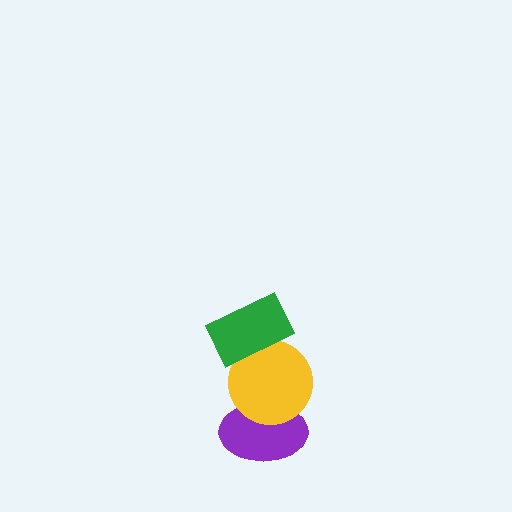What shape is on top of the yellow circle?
The green rectangle is on top of the yellow circle.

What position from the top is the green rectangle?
The green rectangle is 1st from the top.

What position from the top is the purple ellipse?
The purple ellipse is 3rd from the top.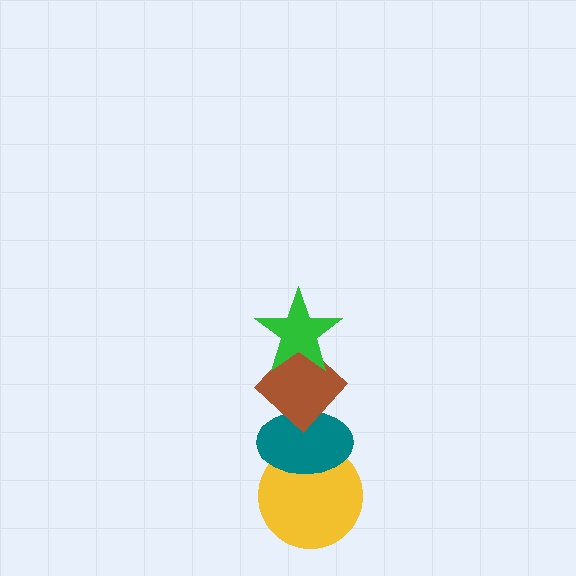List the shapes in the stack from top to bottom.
From top to bottom: the green star, the brown diamond, the teal ellipse, the yellow circle.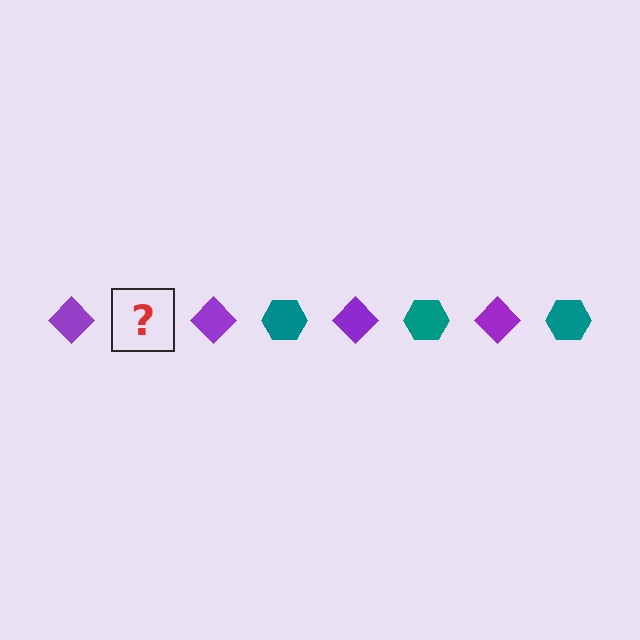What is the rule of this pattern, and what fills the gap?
The rule is that the pattern alternates between purple diamond and teal hexagon. The gap should be filled with a teal hexagon.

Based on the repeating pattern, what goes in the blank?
The blank should be a teal hexagon.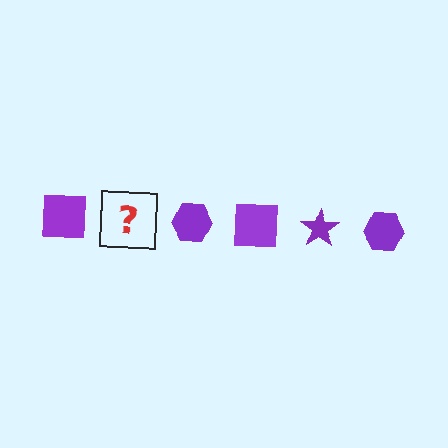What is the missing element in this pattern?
The missing element is a purple star.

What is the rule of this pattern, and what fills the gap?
The rule is that the pattern cycles through square, star, hexagon shapes in purple. The gap should be filled with a purple star.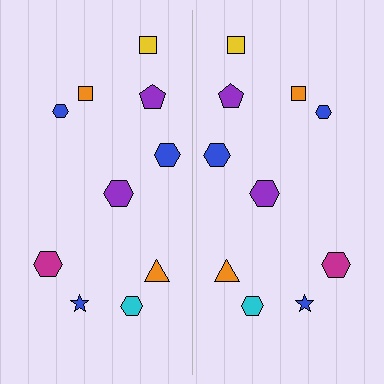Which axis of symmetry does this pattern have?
The pattern has a vertical axis of symmetry running through the center of the image.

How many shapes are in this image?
There are 20 shapes in this image.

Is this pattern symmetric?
Yes, this pattern has bilateral (reflection) symmetry.